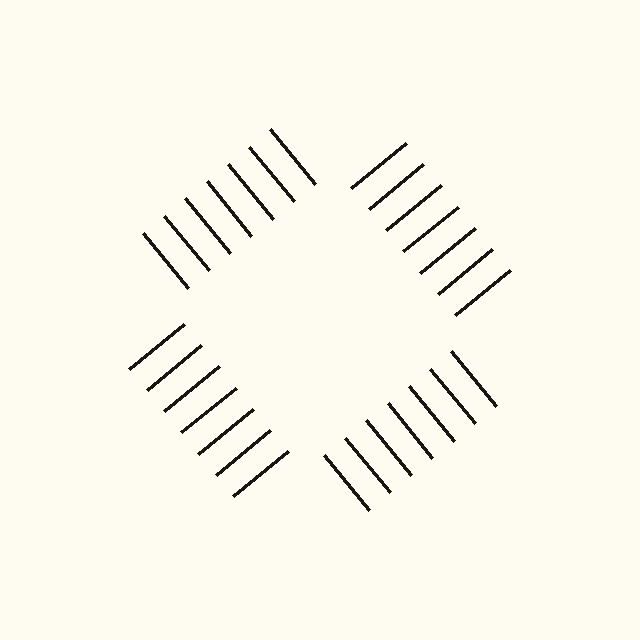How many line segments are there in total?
28 — 7 along each of the 4 edges.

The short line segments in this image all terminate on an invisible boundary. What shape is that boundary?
An illusory square — the line segments terminate on its edges but no continuous stroke is drawn.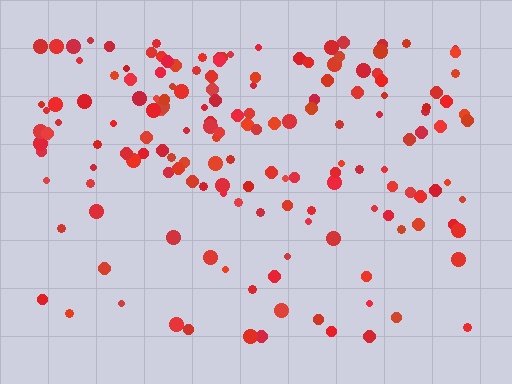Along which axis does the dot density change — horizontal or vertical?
Vertical.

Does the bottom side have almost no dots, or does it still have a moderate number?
Still a moderate number, just noticeably fewer than the top.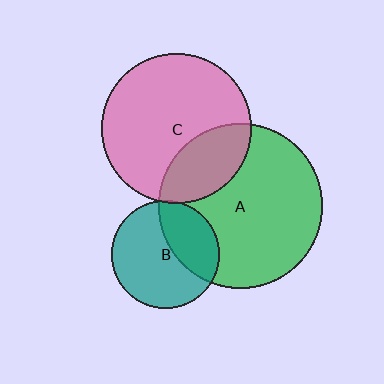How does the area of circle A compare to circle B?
Approximately 2.3 times.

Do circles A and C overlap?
Yes.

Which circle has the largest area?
Circle A (green).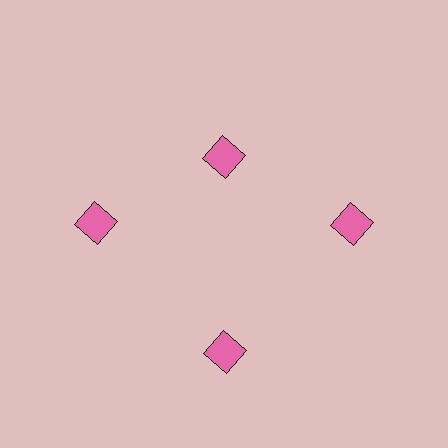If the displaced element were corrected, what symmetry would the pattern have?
It would have 4-fold rotational symmetry — the pattern would map onto itself every 90 degrees.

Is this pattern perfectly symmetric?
No. The 4 pink diamonds are arranged in a ring, but one element near the 12 o'clock position is pulled inward toward the center, breaking the 4-fold rotational symmetry.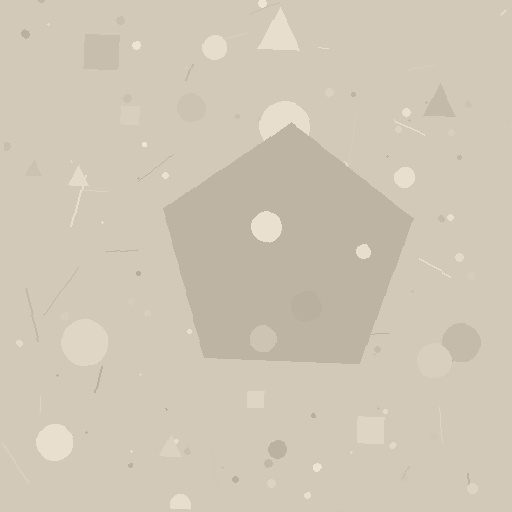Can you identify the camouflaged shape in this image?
The camouflaged shape is a pentagon.